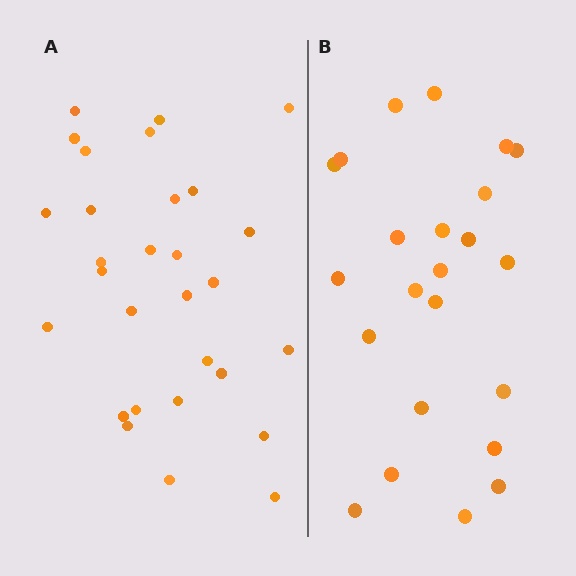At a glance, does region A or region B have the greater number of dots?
Region A (the left region) has more dots.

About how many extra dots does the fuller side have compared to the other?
Region A has about 6 more dots than region B.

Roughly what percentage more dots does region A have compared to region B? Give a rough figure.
About 25% more.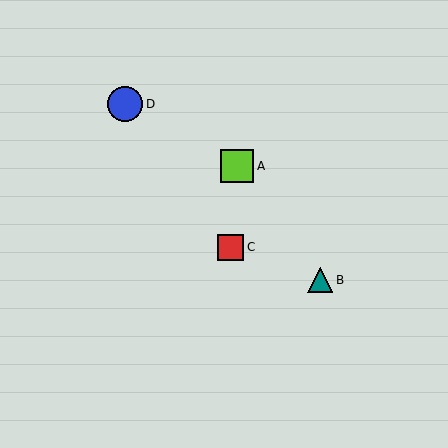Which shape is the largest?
The blue circle (labeled D) is the largest.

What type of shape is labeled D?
Shape D is a blue circle.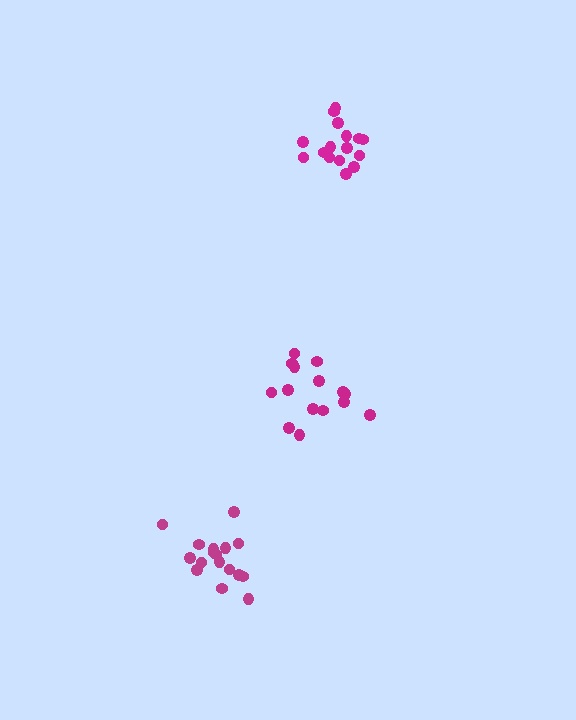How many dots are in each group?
Group 1: 17 dots, Group 2: 15 dots, Group 3: 16 dots (48 total).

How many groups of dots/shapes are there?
There are 3 groups.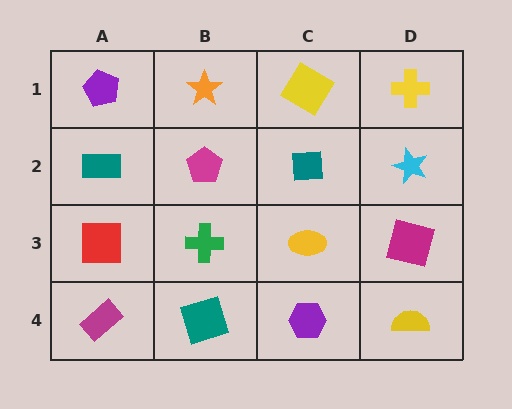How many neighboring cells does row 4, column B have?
3.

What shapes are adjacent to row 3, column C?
A teal square (row 2, column C), a purple hexagon (row 4, column C), a green cross (row 3, column B), a magenta square (row 3, column D).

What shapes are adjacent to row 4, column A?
A red square (row 3, column A), a teal square (row 4, column B).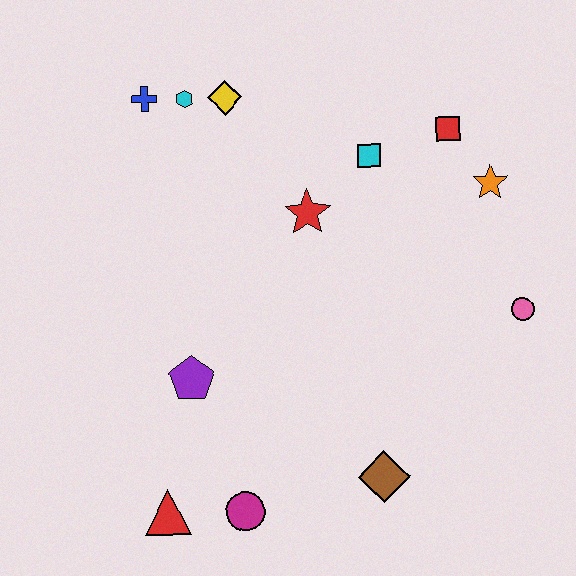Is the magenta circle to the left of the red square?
Yes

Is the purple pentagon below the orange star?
Yes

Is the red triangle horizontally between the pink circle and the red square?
No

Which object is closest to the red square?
The orange star is closest to the red square.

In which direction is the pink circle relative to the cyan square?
The pink circle is below the cyan square.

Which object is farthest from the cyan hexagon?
The brown diamond is farthest from the cyan hexagon.